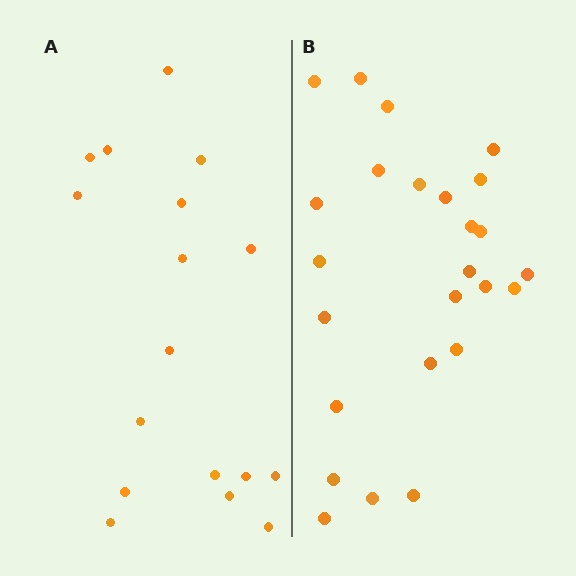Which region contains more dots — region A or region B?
Region B (the right region) has more dots.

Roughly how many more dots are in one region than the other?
Region B has roughly 8 or so more dots than region A.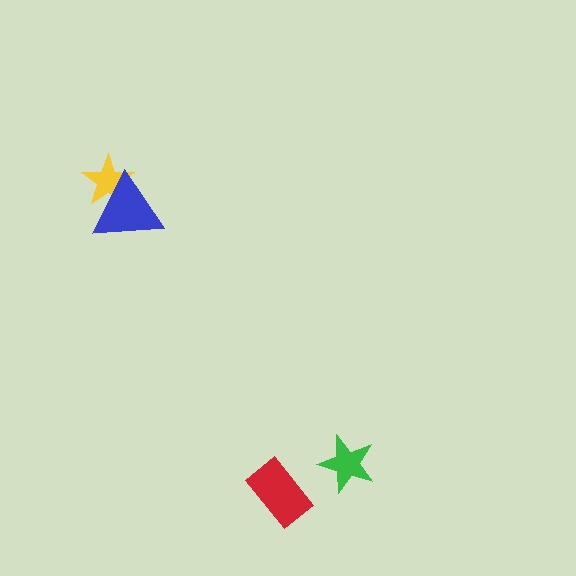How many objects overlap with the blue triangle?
1 object overlaps with the blue triangle.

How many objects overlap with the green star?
0 objects overlap with the green star.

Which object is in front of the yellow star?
The blue triangle is in front of the yellow star.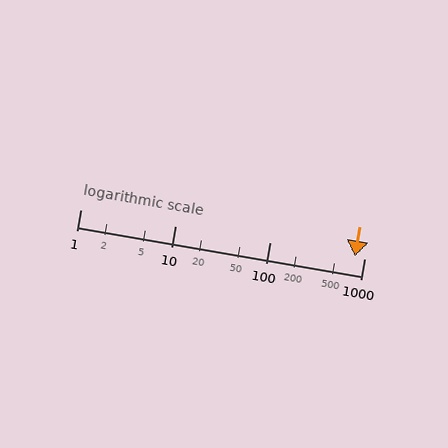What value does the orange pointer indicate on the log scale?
The pointer indicates approximately 800.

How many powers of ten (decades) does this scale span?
The scale spans 3 decades, from 1 to 1000.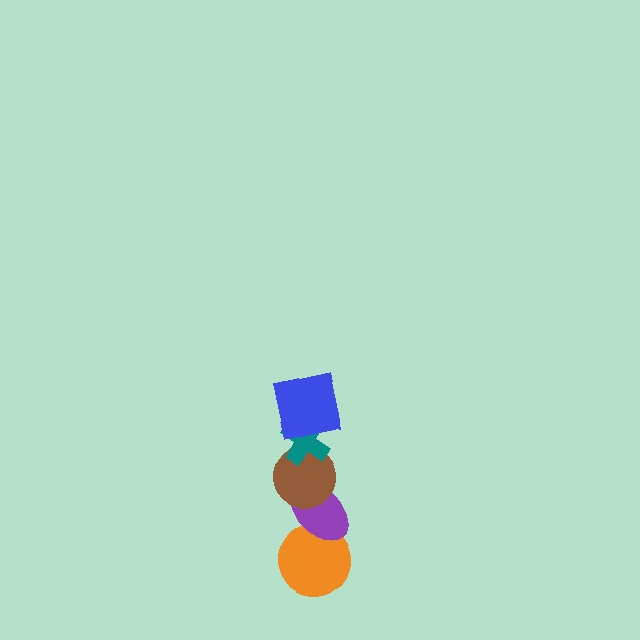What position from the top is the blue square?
The blue square is 1st from the top.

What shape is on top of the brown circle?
The teal cross is on top of the brown circle.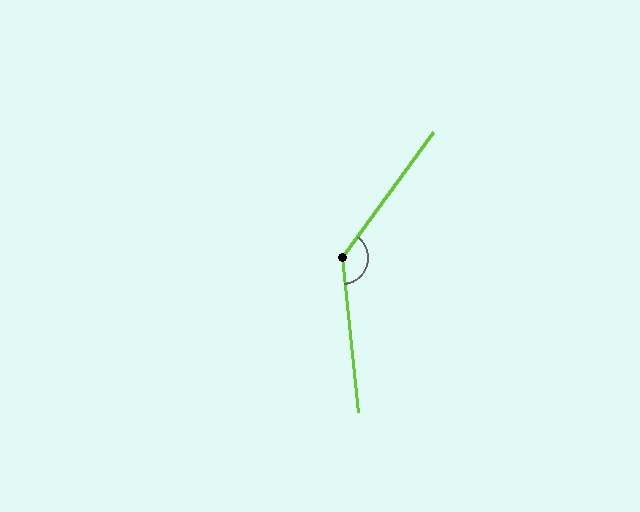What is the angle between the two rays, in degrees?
Approximately 138 degrees.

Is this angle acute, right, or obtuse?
It is obtuse.